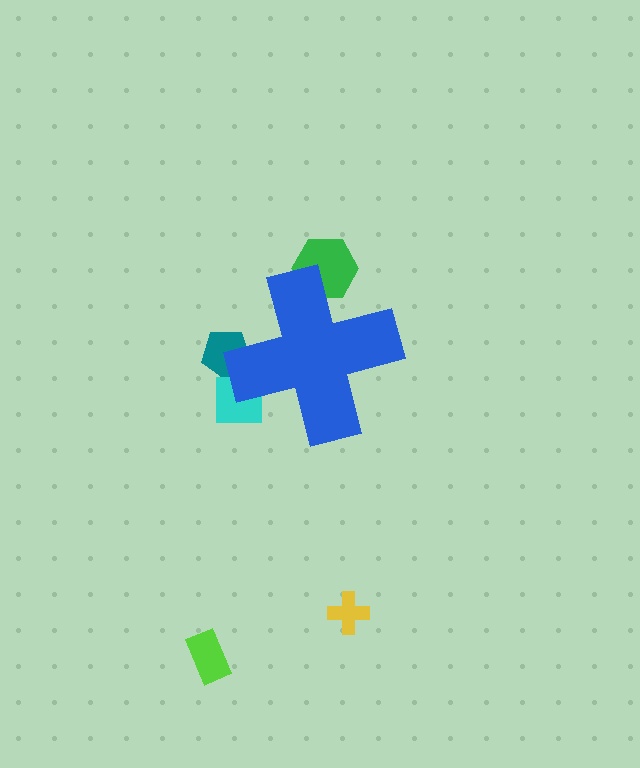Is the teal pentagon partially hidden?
Yes, the teal pentagon is partially hidden behind the blue cross.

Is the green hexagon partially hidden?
Yes, the green hexagon is partially hidden behind the blue cross.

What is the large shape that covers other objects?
A blue cross.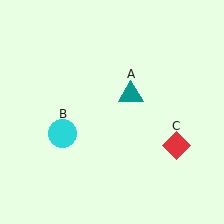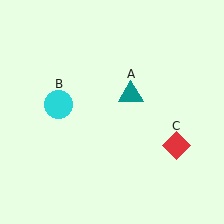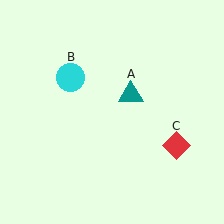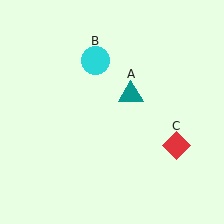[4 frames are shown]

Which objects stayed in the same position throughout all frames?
Teal triangle (object A) and red diamond (object C) remained stationary.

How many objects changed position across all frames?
1 object changed position: cyan circle (object B).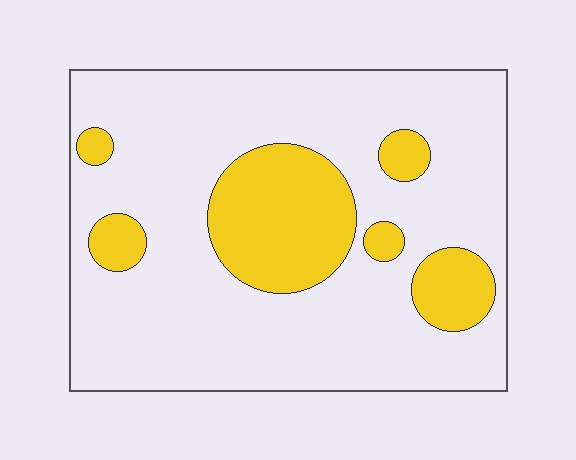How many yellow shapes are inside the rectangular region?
6.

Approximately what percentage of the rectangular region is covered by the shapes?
Approximately 20%.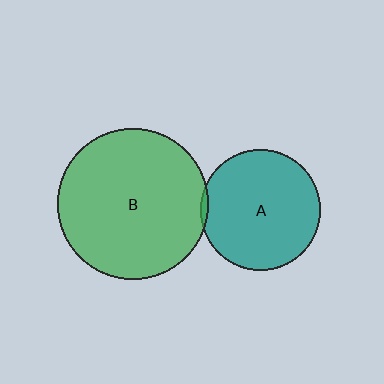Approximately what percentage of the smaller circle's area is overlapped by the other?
Approximately 5%.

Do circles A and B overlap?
Yes.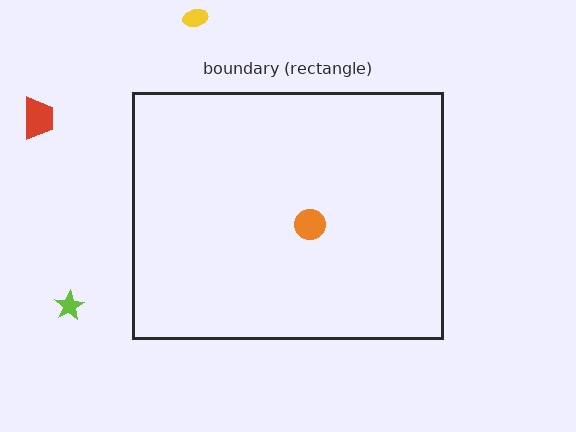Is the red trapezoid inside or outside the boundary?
Outside.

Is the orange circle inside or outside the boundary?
Inside.